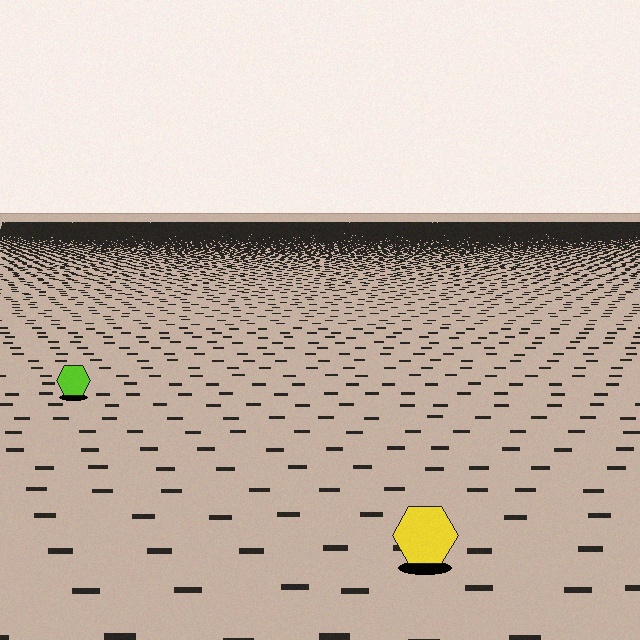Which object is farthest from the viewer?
The lime hexagon is farthest from the viewer. It appears smaller and the ground texture around it is denser.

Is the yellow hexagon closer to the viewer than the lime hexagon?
Yes. The yellow hexagon is closer — you can tell from the texture gradient: the ground texture is coarser near it.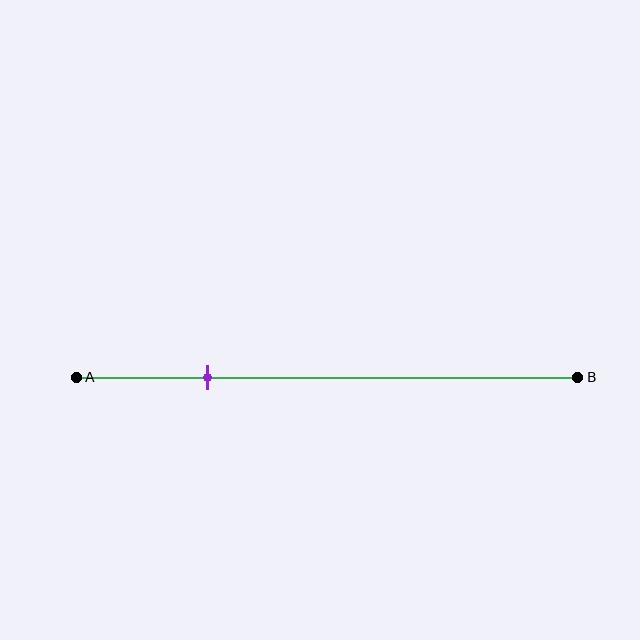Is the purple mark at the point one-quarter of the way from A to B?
Yes, the mark is approximately at the one-quarter point.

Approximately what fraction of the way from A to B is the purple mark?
The purple mark is approximately 25% of the way from A to B.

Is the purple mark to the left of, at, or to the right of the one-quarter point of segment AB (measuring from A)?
The purple mark is approximately at the one-quarter point of segment AB.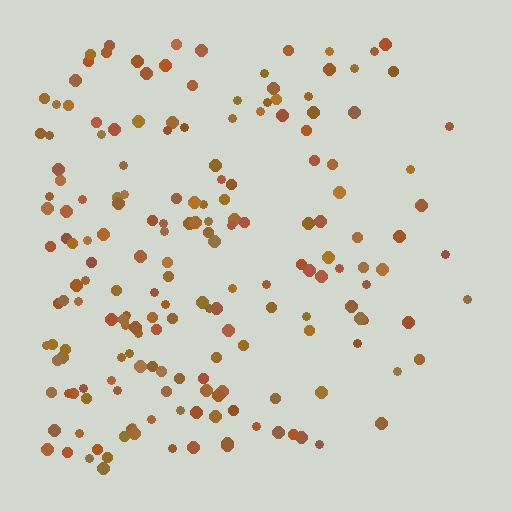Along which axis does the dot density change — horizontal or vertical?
Horizontal.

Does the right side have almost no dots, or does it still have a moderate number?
Still a moderate number, just noticeably fewer than the left.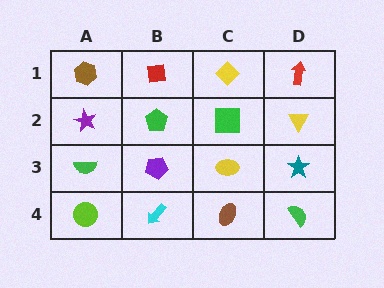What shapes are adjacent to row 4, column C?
A yellow ellipse (row 3, column C), a cyan arrow (row 4, column B), a green semicircle (row 4, column D).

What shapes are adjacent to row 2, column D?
A red arrow (row 1, column D), a teal star (row 3, column D), a green square (row 2, column C).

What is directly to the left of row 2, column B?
A purple star.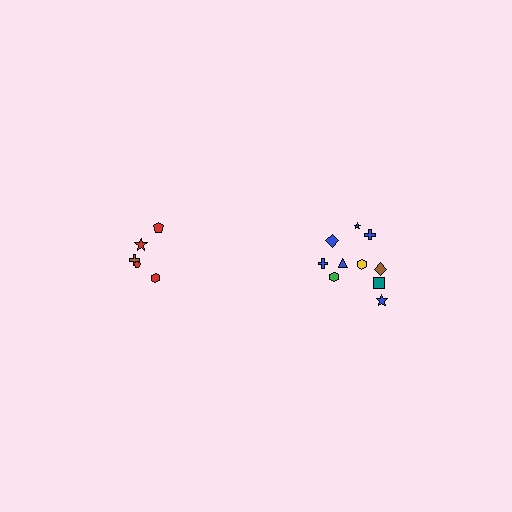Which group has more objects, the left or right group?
The right group.